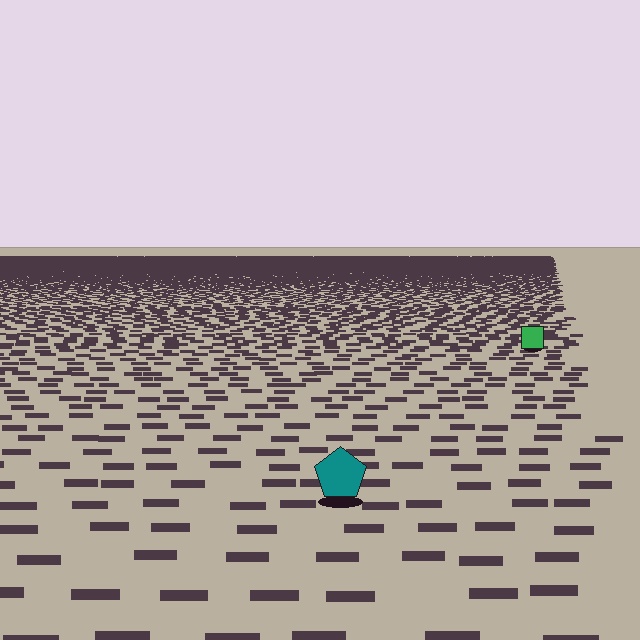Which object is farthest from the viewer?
The green square is farthest from the viewer. It appears smaller and the ground texture around it is denser.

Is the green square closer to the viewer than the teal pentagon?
No. The teal pentagon is closer — you can tell from the texture gradient: the ground texture is coarser near it.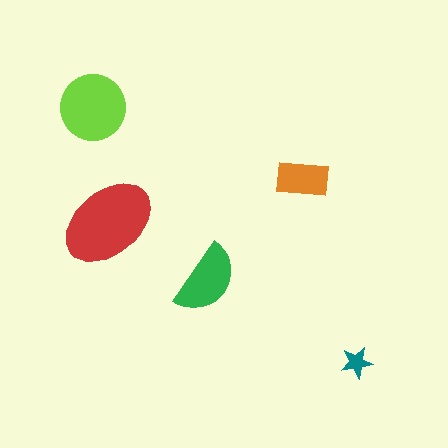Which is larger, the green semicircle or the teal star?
The green semicircle.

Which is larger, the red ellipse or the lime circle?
The red ellipse.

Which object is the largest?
The red ellipse.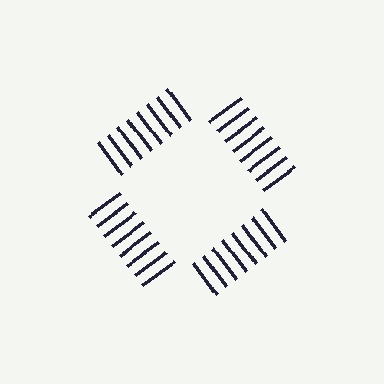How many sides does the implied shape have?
4 sides — the line-ends trace a square.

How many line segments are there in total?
32 — 8 along each of the 4 edges.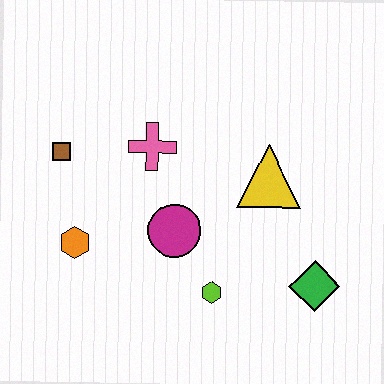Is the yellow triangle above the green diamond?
Yes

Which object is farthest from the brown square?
The green diamond is farthest from the brown square.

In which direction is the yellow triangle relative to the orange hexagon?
The yellow triangle is to the right of the orange hexagon.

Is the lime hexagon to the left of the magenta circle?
No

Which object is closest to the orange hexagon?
The brown square is closest to the orange hexagon.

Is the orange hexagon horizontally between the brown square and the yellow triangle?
Yes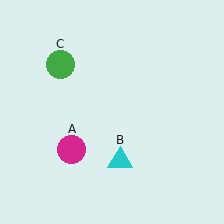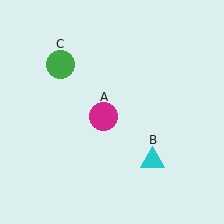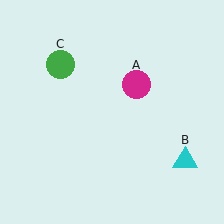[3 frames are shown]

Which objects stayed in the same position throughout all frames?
Green circle (object C) remained stationary.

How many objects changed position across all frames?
2 objects changed position: magenta circle (object A), cyan triangle (object B).